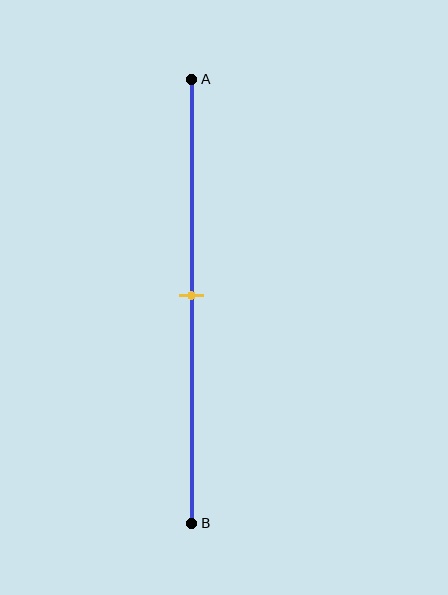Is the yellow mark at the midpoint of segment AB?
Yes, the mark is approximately at the midpoint.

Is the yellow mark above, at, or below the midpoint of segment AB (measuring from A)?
The yellow mark is approximately at the midpoint of segment AB.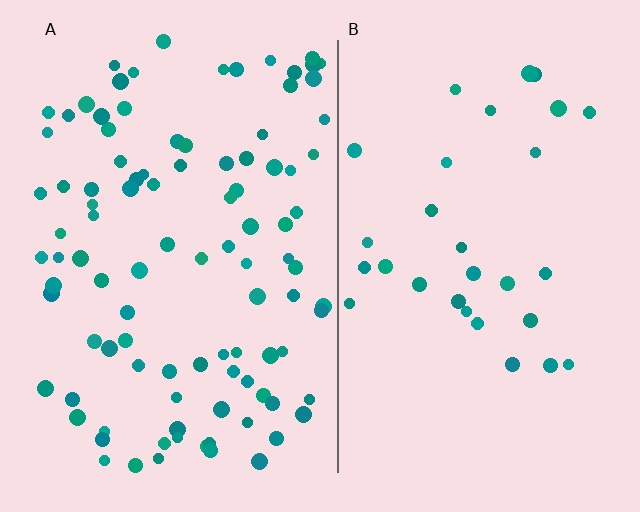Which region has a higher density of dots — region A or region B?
A (the left).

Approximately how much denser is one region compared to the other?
Approximately 3.3× — region A over region B.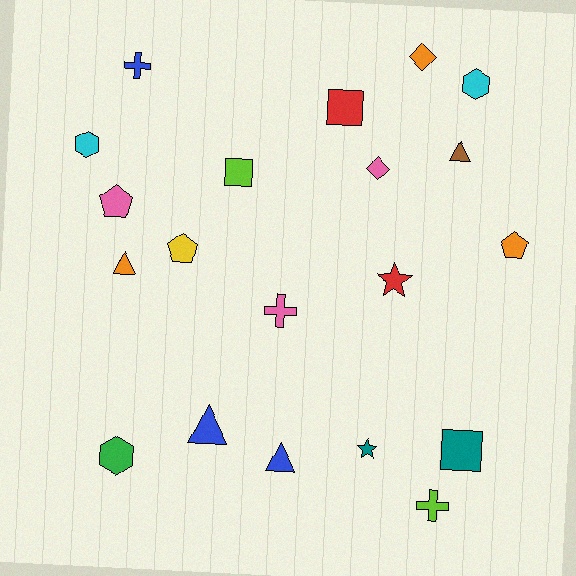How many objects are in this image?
There are 20 objects.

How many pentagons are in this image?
There are 3 pentagons.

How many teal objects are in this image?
There are 2 teal objects.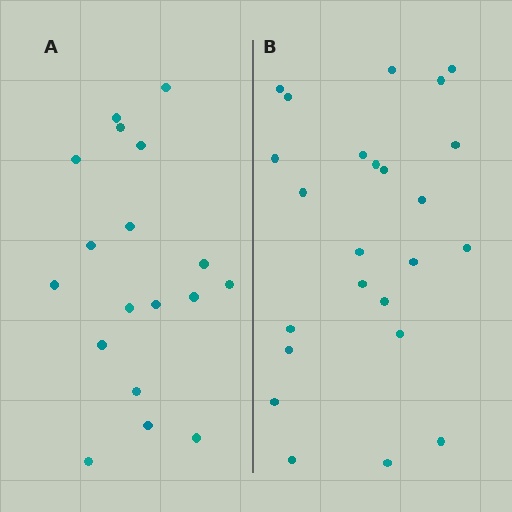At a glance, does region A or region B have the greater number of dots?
Region B (the right region) has more dots.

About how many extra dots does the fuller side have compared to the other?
Region B has about 6 more dots than region A.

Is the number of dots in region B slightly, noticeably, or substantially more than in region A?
Region B has noticeably more, but not dramatically so. The ratio is roughly 1.3 to 1.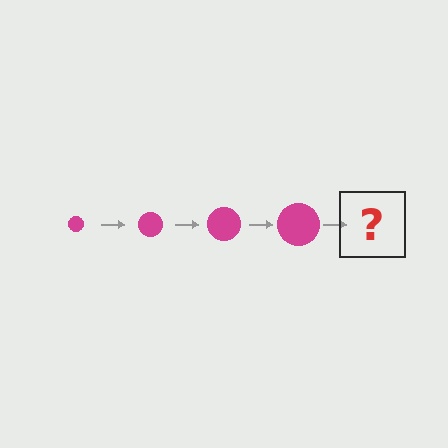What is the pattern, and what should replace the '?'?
The pattern is that the circle gets progressively larger each step. The '?' should be a magenta circle, larger than the previous one.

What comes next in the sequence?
The next element should be a magenta circle, larger than the previous one.